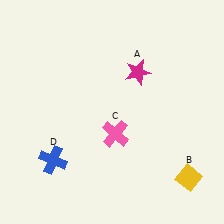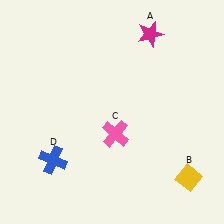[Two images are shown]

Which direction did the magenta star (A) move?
The magenta star (A) moved up.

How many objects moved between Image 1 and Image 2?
1 object moved between the two images.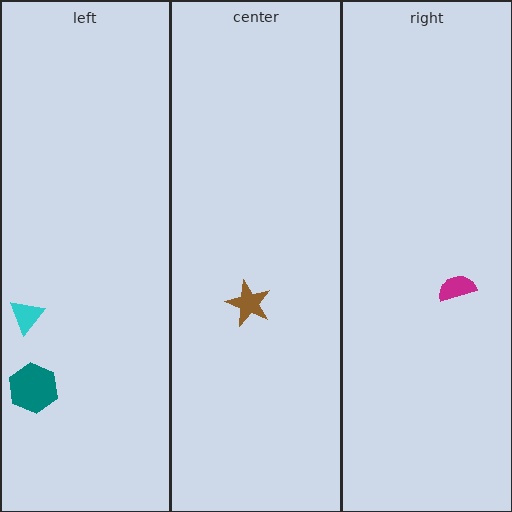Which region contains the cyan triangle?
The left region.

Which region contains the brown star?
The center region.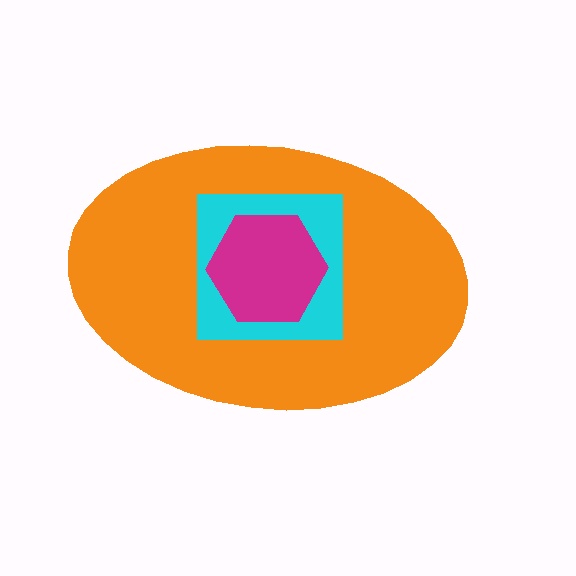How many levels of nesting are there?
3.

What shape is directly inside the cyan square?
The magenta hexagon.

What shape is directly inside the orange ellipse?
The cyan square.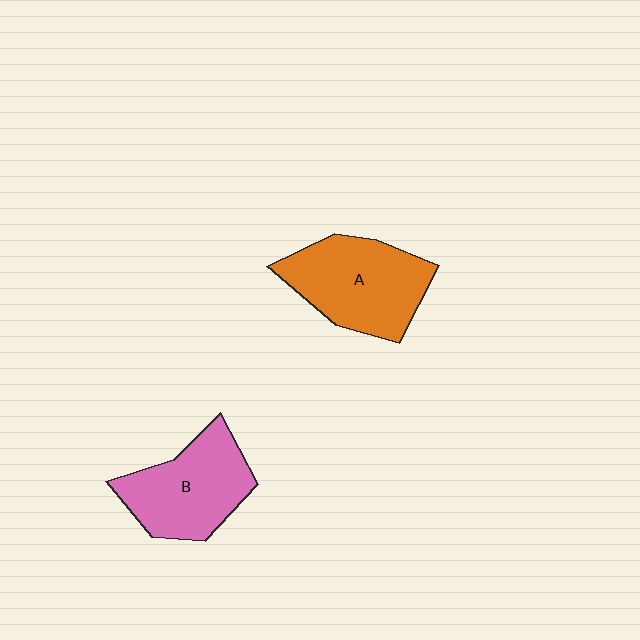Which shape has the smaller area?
Shape B (pink).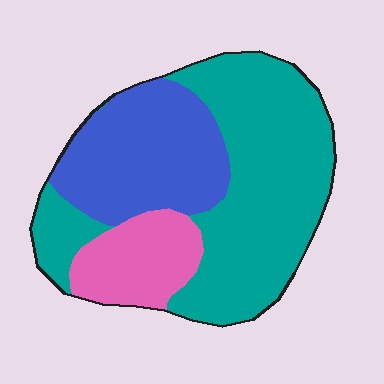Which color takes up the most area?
Teal, at roughly 55%.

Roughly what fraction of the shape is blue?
Blue covers roughly 30% of the shape.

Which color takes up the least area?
Pink, at roughly 15%.